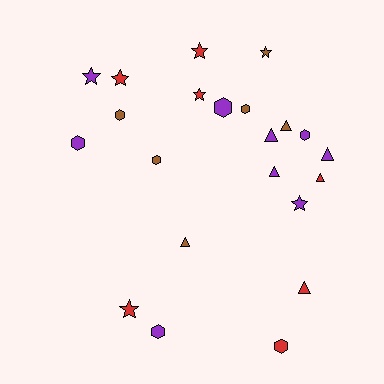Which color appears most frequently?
Purple, with 9 objects.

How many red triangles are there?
There are 2 red triangles.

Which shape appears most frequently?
Hexagon, with 8 objects.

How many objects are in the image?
There are 22 objects.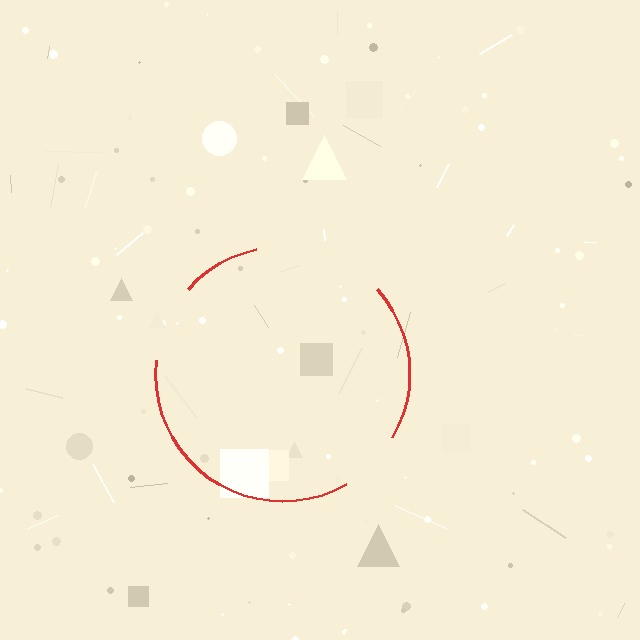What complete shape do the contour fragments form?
The contour fragments form a circle.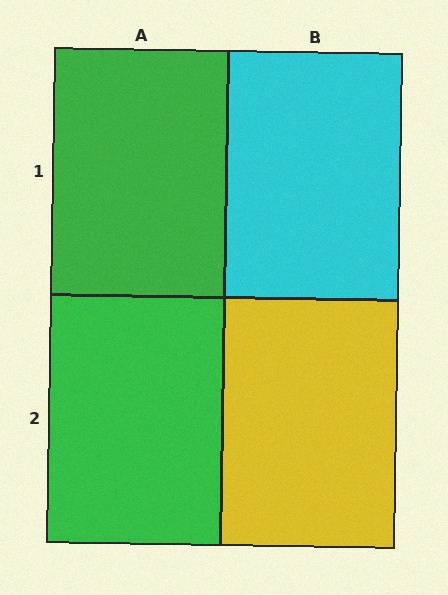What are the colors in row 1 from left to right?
Green, cyan.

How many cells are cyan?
1 cell is cyan.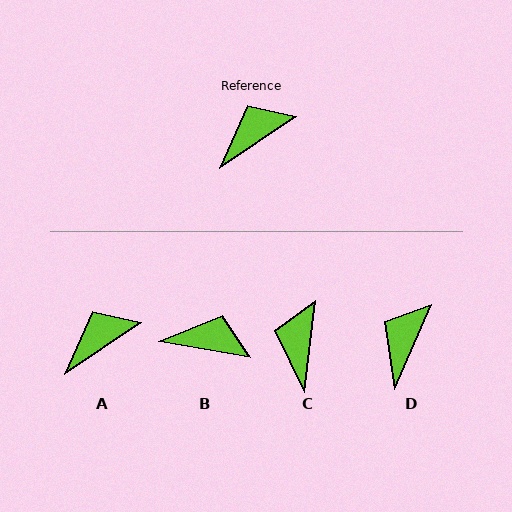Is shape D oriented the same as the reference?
No, it is off by about 32 degrees.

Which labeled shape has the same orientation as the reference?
A.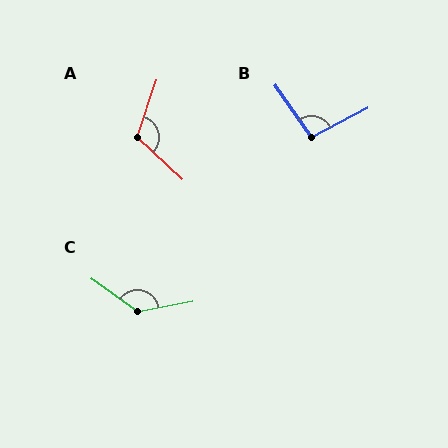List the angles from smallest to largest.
B (97°), A (114°), C (134°).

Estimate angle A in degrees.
Approximately 114 degrees.